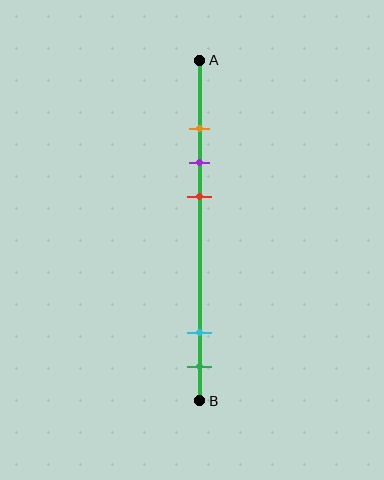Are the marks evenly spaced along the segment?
No, the marks are not evenly spaced.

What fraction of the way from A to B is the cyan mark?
The cyan mark is approximately 80% (0.8) of the way from A to B.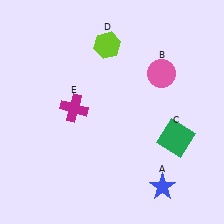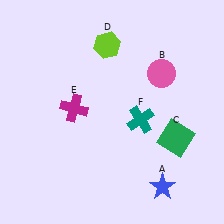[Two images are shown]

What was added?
A teal cross (F) was added in Image 2.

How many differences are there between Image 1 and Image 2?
There is 1 difference between the two images.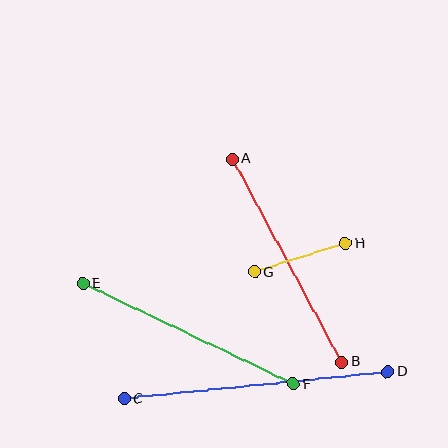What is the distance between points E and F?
The distance is approximately 233 pixels.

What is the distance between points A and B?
The distance is approximately 231 pixels.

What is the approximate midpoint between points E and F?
The midpoint is at approximately (188, 334) pixels.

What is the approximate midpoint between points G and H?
The midpoint is at approximately (300, 258) pixels.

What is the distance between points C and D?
The distance is approximately 265 pixels.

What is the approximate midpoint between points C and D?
The midpoint is at approximately (256, 385) pixels.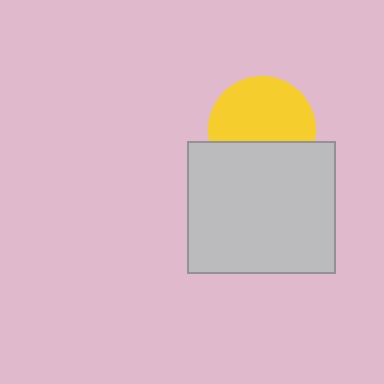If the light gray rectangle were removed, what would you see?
You would see the complete yellow circle.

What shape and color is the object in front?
The object in front is a light gray rectangle.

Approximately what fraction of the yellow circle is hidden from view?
Roughly 36% of the yellow circle is hidden behind the light gray rectangle.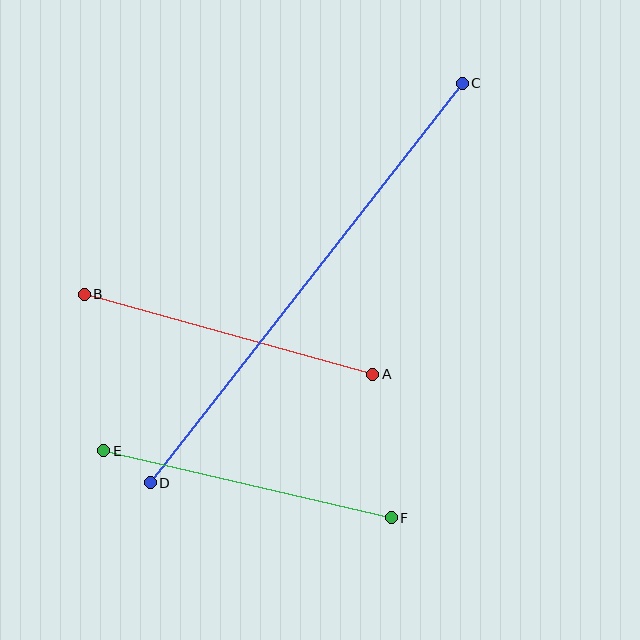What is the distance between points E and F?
The distance is approximately 295 pixels.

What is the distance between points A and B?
The distance is approximately 299 pixels.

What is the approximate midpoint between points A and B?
The midpoint is at approximately (228, 334) pixels.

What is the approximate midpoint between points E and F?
The midpoint is at approximately (247, 484) pixels.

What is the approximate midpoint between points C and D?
The midpoint is at approximately (306, 283) pixels.